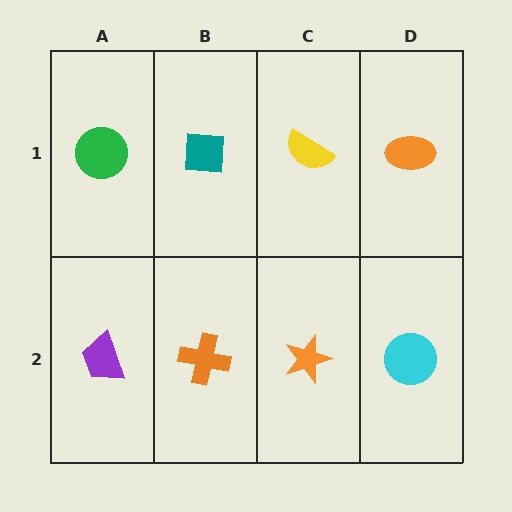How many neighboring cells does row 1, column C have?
3.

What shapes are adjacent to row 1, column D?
A cyan circle (row 2, column D), a yellow semicircle (row 1, column C).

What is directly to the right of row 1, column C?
An orange ellipse.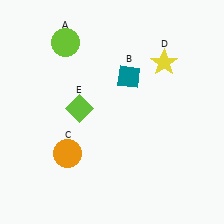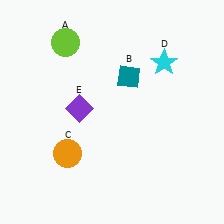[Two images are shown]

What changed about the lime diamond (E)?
In Image 1, E is lime. In Image 2, it changed to purple.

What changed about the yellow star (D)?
In Image 1, D is yellow. In Image 2, it changed to cyan.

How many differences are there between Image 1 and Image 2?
There are 2 differences between the two images.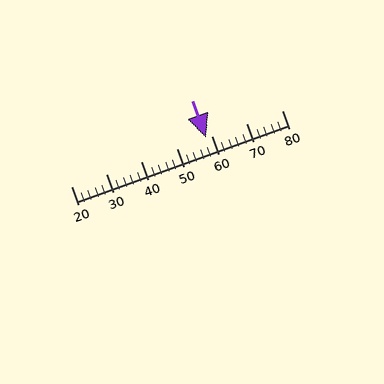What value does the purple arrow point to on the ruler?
The purple arrow points to approximately 58.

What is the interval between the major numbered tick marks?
The major tick marks are spaced 10 units apart.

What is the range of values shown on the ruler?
The ruler shows values from 20 to 80.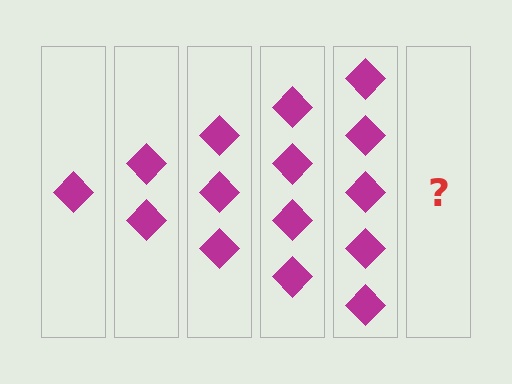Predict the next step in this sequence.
The next step is 6 diamonds.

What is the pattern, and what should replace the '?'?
The pattern is that each step adds one more diamond. The '?' should be 6 diamonds.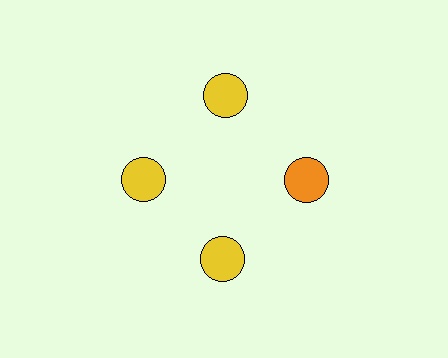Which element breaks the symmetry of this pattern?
The orange circle at roughly the 3 o'clock position breaks the symmetry. All other shapes are yellow circles.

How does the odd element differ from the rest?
It has a different color: orange instead of yellow.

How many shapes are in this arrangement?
There are 4 shapes arranged in a ring pattern.